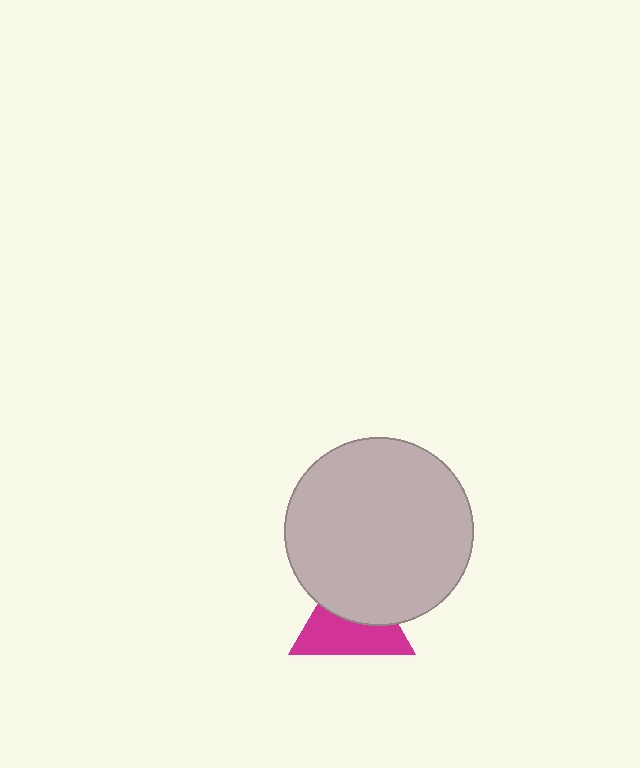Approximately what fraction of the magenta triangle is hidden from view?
Roughly 46% of the magenta triangle is hidden behind the light gray circle.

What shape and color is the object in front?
The object in front is a light gray circle.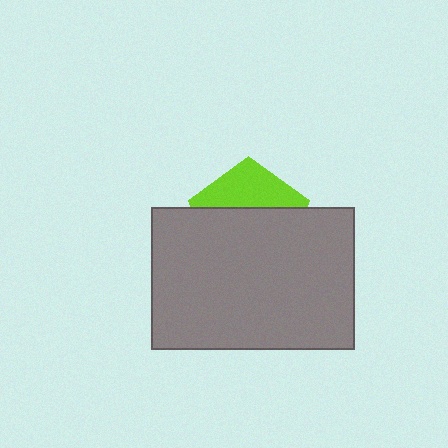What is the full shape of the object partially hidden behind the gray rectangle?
The partially hidden object is a lime pentagon.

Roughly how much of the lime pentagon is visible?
A small part of it is visible (roughly 37%).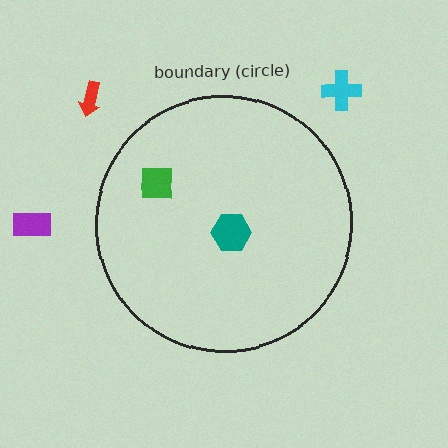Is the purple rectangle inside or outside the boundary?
Outside.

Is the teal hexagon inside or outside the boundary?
Inside.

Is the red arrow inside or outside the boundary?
Outside.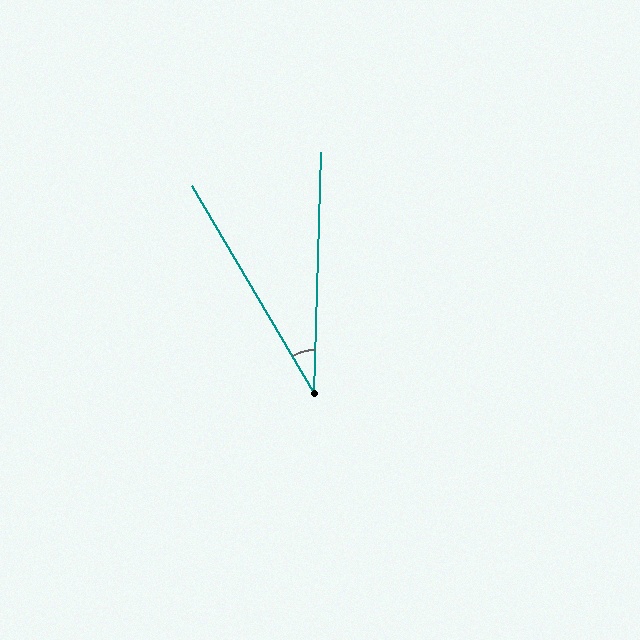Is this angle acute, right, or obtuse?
It is acute.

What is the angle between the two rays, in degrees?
Approximately 32 degrees.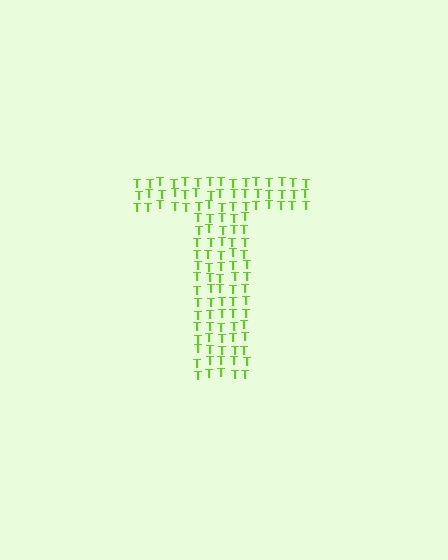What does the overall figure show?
The overall figure shows the letter T.